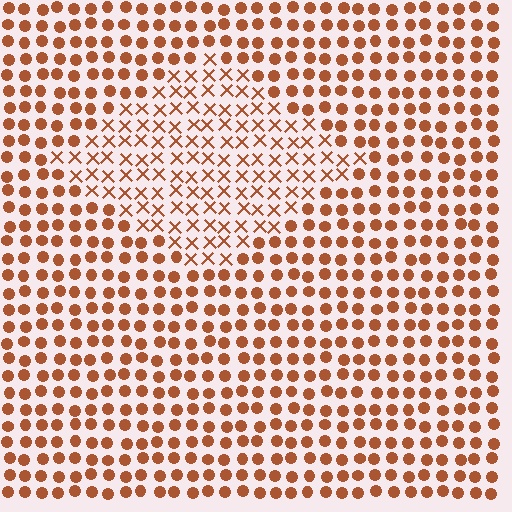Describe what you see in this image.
The image is filled with small brown elements arranged in a uniform grid. A diamond-shaped region contains X marks, while the surrounding area contains circles. The boundary is defined purely by the change in element shape.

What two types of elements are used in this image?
The image uses X marks inside the diamond region and circles outside it.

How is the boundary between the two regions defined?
The boundary is defined by a change in element shape: X marks inside vs. circles outside. All elements share the same color and spacing.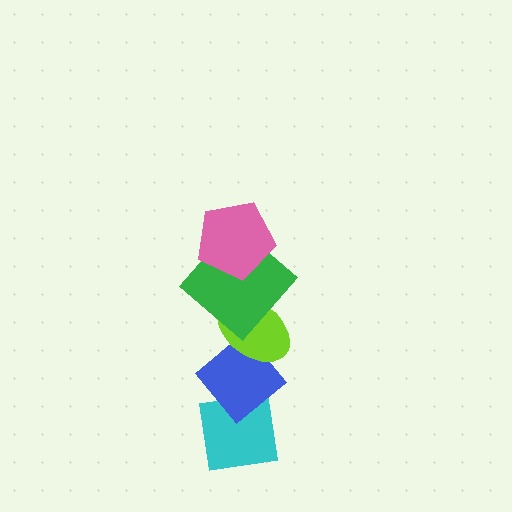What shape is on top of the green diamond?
The pink pentagon is on top of the green diamond.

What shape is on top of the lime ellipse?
The green diamond is on top of the lime ellipse.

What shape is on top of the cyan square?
The blue diamond is on top of the cyan square.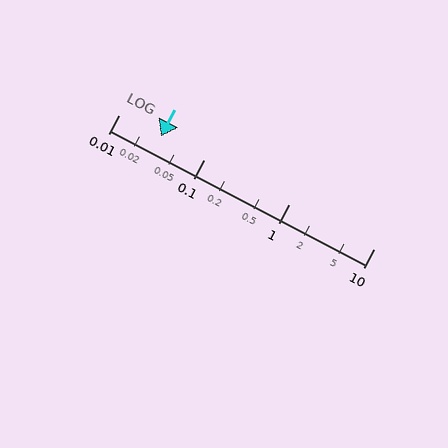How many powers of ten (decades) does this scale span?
The scale spans 3 decades, from 0.01 to 10.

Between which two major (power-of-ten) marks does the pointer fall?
The pointer is between 0.01 and 0.1.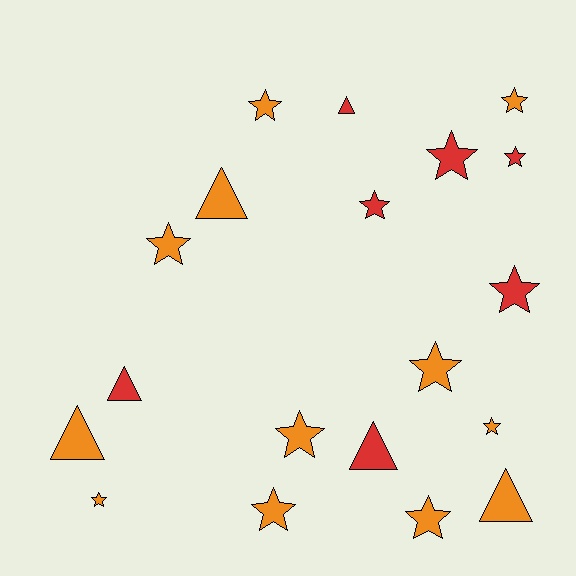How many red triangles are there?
There are 3 red triangles.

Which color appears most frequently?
Orange, with 12 objects.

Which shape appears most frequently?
Star, with 13 objects.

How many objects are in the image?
There are 19 objects.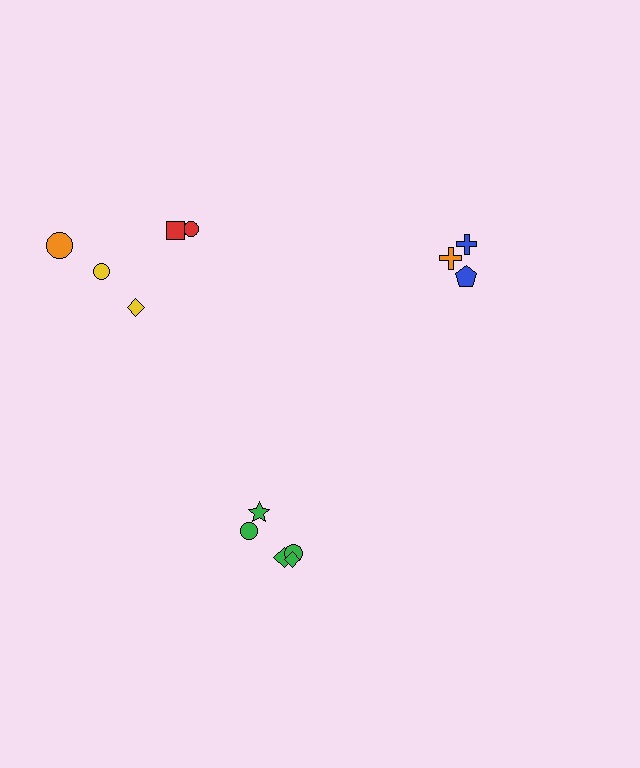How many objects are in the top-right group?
There are 3 objects.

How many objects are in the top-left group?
There are 5 objects.